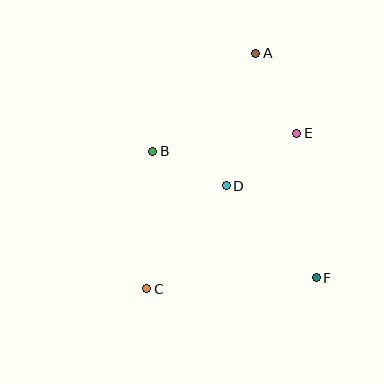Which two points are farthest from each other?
Points A and C are farthest from each other.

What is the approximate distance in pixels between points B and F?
The distance between B and F is approximately 207 pixels.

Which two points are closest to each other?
Points B and D are closest to each other.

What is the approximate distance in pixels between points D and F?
The distance between D and F is approximately 129 pixels.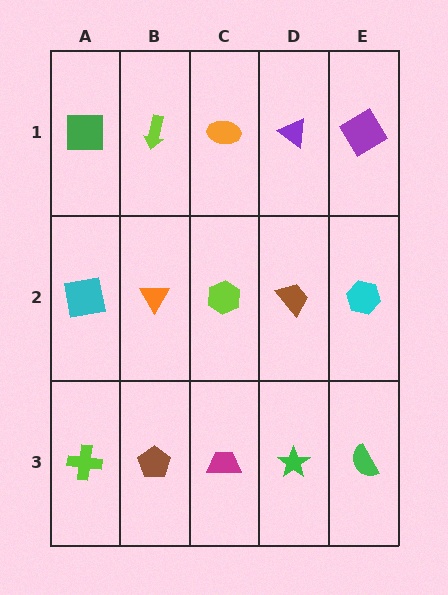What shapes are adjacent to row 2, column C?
An orange ellipse (row 1, column C), a magenta trapezoid (row 3, column C), an orange triangle (row 2, column B), a brown trapezoid (row 2, column D).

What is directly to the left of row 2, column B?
A cyan square.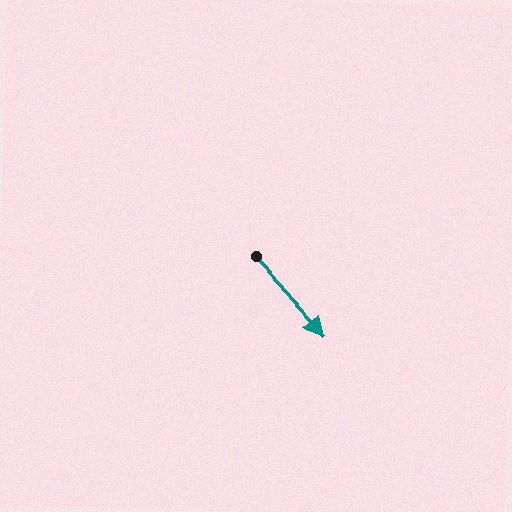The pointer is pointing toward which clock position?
Roughly 5 o'clock.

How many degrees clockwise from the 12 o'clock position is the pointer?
Approximately 138 degrees.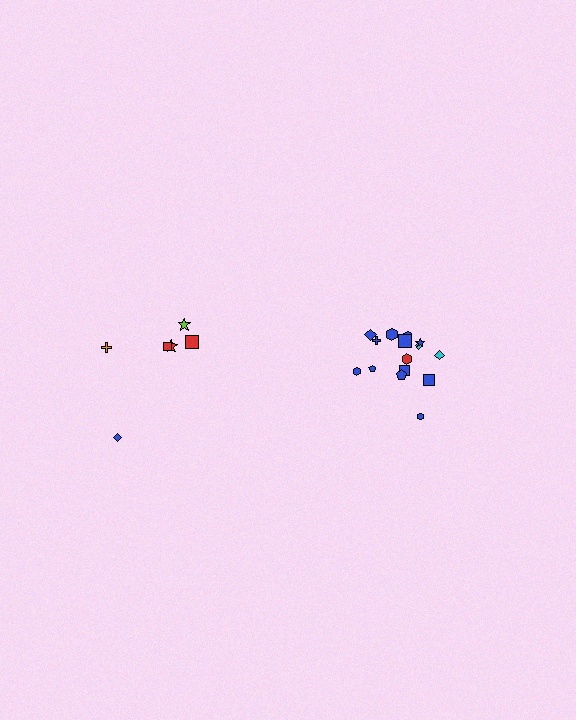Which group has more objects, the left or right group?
The right group.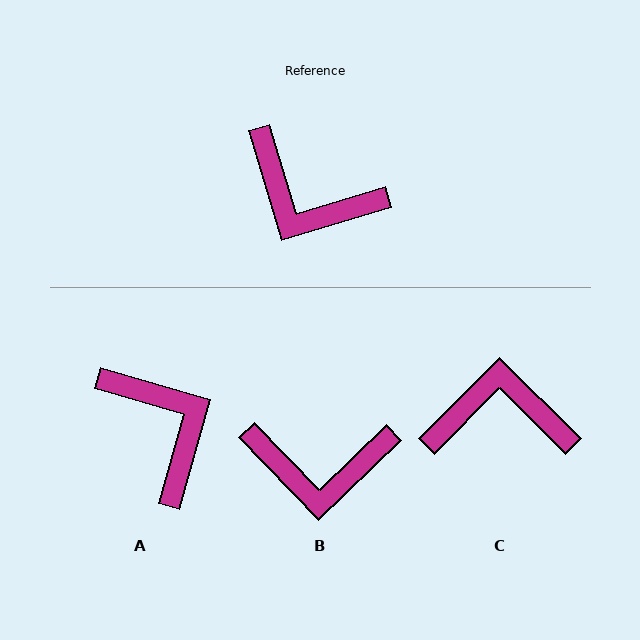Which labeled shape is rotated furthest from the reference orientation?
C, about 152 degrees away.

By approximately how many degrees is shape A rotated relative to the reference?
Approximately 147 degrees counter-clockwise.